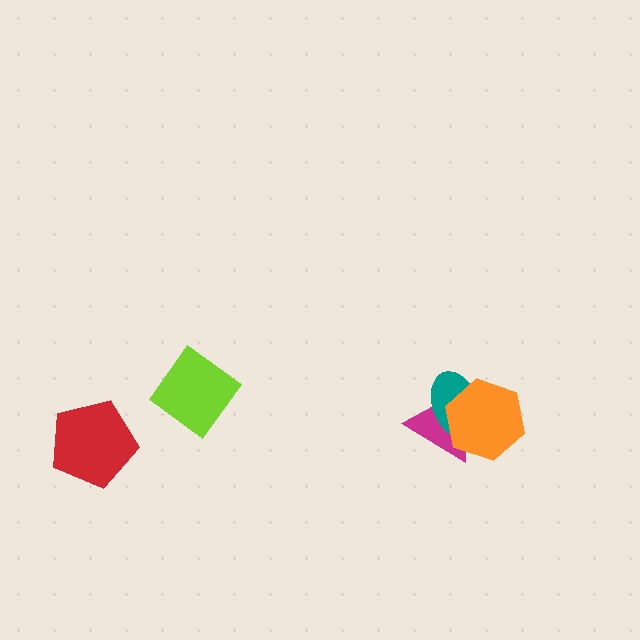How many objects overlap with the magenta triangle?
2 objects overlap with the magenta triangle.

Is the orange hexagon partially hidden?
No, no other shape covers it.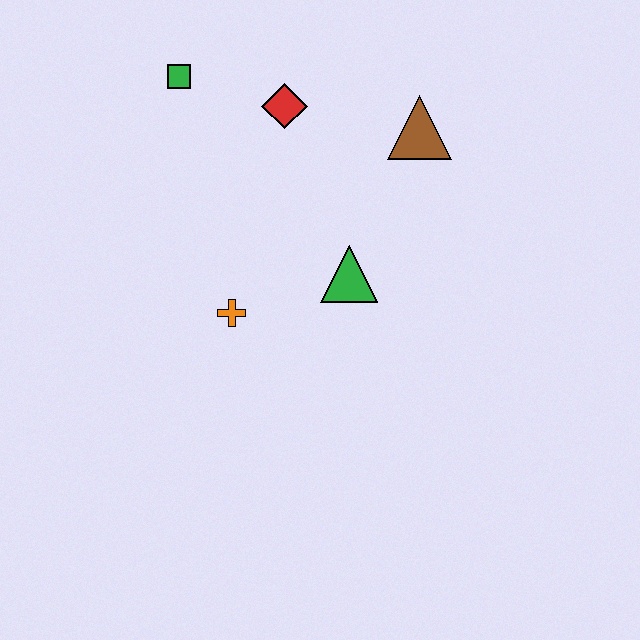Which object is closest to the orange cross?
The green triangle is closest to the orange cross.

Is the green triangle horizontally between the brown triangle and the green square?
Yes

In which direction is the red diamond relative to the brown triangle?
The red diamond is to the left of the brown triangle.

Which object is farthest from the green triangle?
The green square is farthest from the green triangle.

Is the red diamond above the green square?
No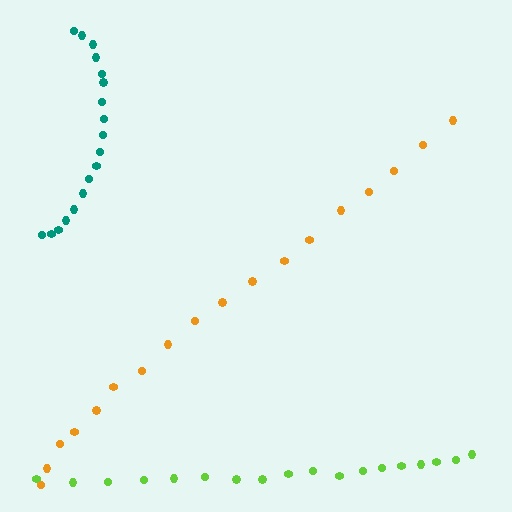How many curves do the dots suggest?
There are 3 distinct paths.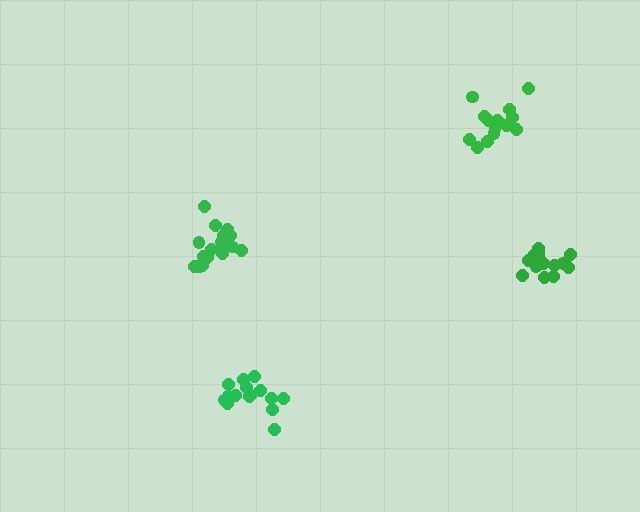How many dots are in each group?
Group 1: 15 dots, Group 2: 18 dots, Group 3: 15 dots, Group 4: 14 dots (62 total).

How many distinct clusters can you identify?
There are 4 distinct clusters.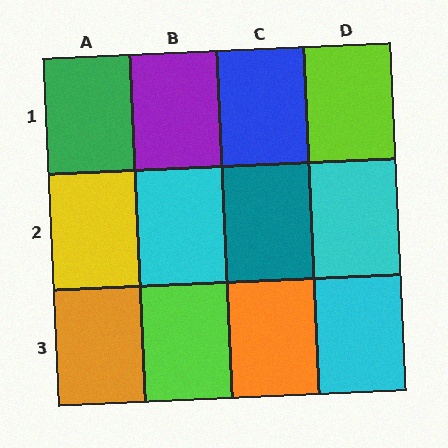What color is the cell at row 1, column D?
Lime.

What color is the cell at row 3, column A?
Orange.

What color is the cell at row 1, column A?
Green.